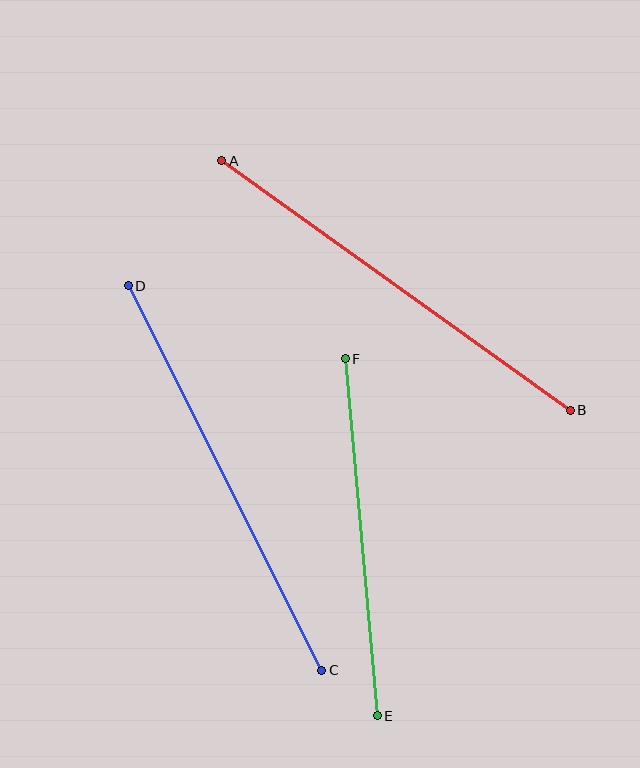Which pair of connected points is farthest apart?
Points C and D are farthest apart.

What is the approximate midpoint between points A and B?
The midpoint is at approximately (396, 285) pixels.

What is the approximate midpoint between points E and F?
The midpoint is at approximately (361, 537) pixels.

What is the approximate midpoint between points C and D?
The midpoint is at approximately (225, 478) pixels.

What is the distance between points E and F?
The distance is approximately 358 pixels.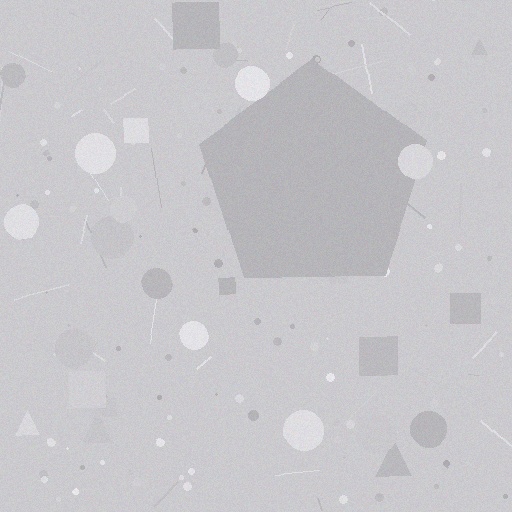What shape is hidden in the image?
A pentagon is hidden in the image.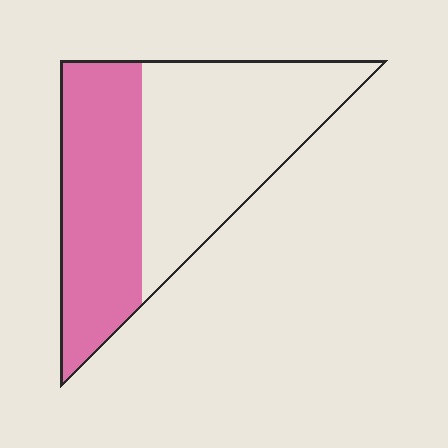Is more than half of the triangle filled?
No.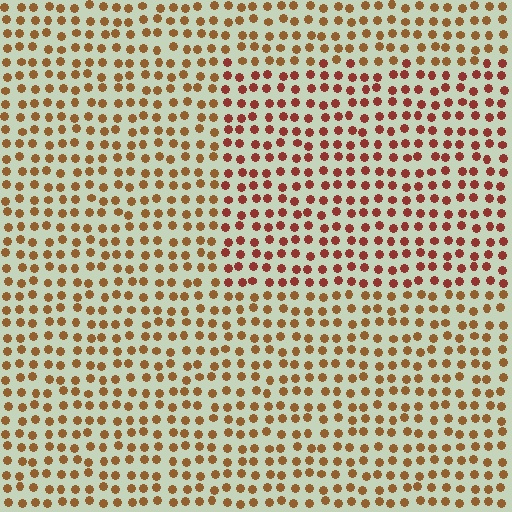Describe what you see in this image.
The image is filled with small brown elements in a uniform arrangement. A rectangle-shaped region is visible where the elements are tinted to a slightly different hue, forming a subtle color boundary.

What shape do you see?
I see a rectangle.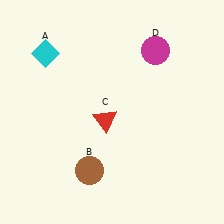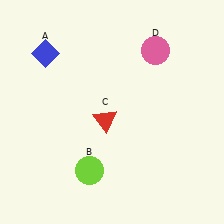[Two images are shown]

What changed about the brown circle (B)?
In Image 1, B is brown. In Image 2, it changed to lime.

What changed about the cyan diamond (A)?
In Image 1, A is cyan. In Image 2, it changed to blue.